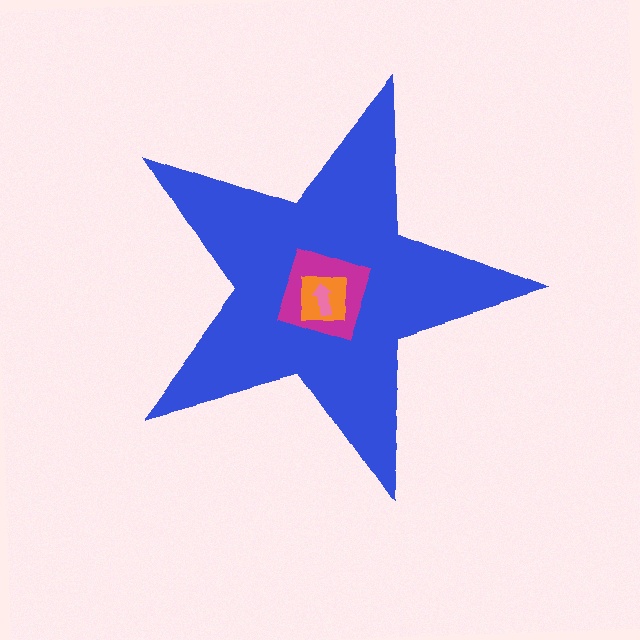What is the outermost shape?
The blue star.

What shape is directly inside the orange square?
The pink arrow.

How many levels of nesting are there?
4.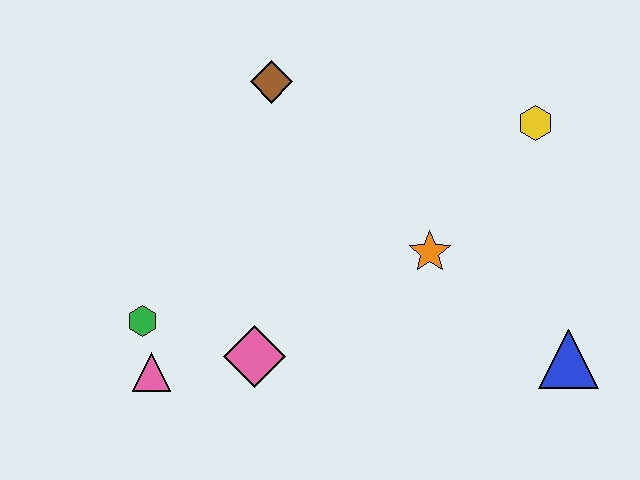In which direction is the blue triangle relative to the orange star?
The blue triangle is to the right of the orange star.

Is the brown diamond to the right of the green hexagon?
Yes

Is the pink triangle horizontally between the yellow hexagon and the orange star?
No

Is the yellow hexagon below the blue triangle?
No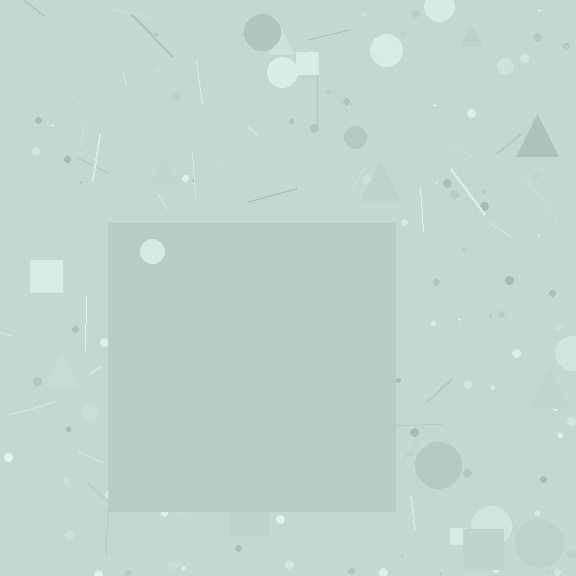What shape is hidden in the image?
A square is hidden in the image.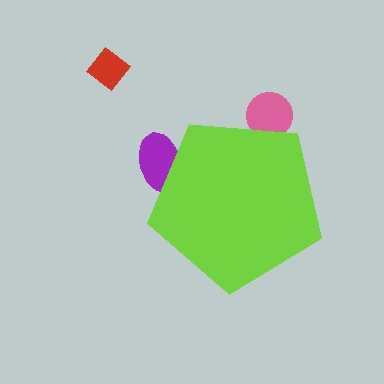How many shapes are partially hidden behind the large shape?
2 shapes are partially hidden.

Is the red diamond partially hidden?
No, the red diamond is fully visible.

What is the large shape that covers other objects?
A lime pentagon.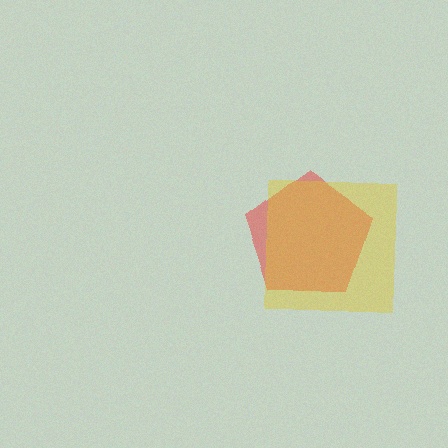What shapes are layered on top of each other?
The layered shapes are: a red pentagon, a yellow square.